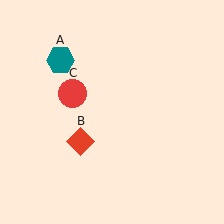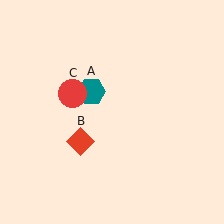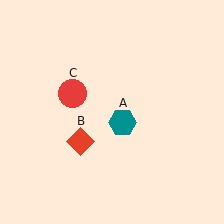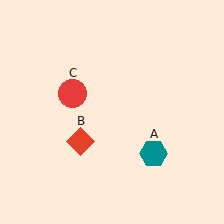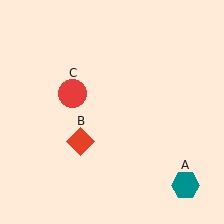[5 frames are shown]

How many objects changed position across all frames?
1 object changed position: teal hexagon (object A).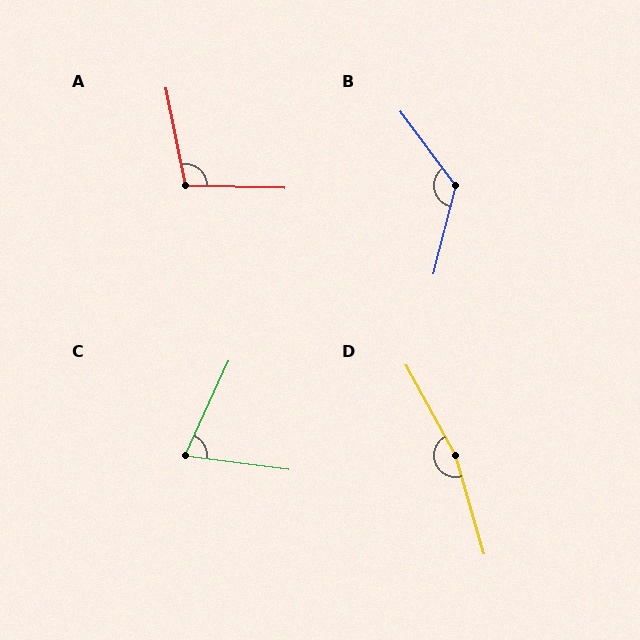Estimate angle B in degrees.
Approximately 129 degrees.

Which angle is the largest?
D, at approximately 167 degrees.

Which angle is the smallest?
C, at approximately 73 degrees.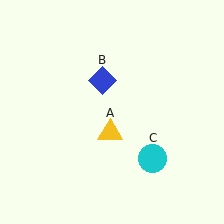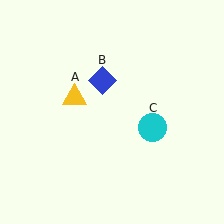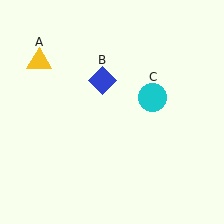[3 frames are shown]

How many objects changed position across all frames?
2 objects changed position: yellow triangle (object A), cyan circle (object C).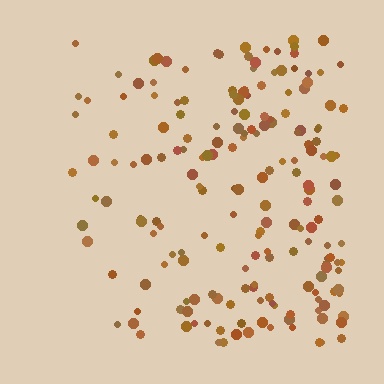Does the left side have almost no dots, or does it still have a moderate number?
Still a moderate number, just noticeably fewer than the right.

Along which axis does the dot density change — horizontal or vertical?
Horizontal.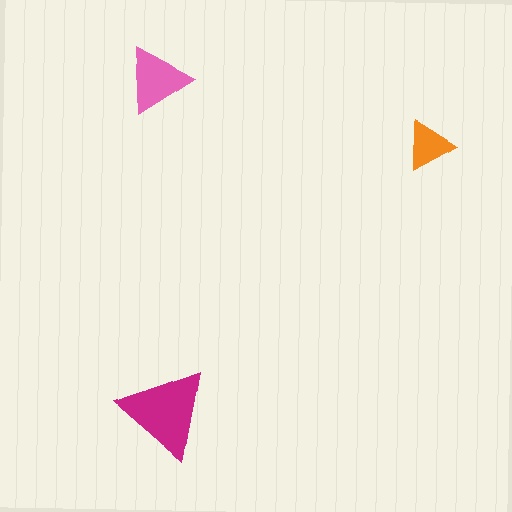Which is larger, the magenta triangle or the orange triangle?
The magenta one.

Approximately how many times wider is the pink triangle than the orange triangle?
About 1.5 times wider.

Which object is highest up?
The pink triangle is topmost.